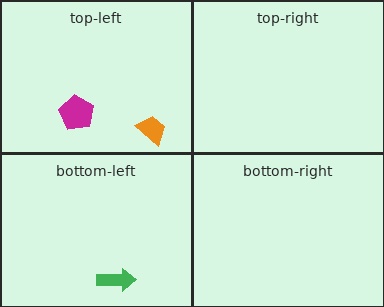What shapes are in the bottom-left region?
The green arrow.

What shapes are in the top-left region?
The magenta pentagon, the orange trapezoid.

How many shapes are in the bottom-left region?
1.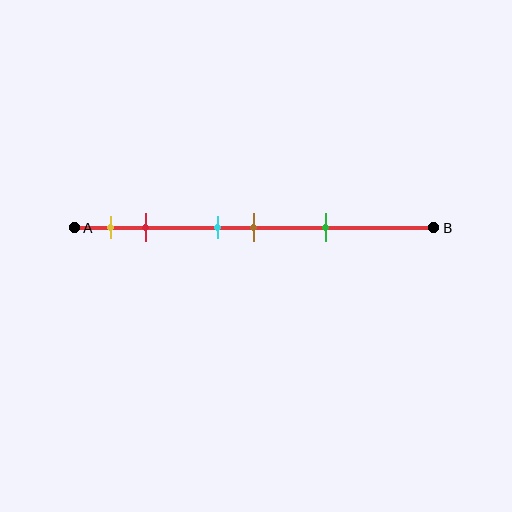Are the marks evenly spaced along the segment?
No, the marks are not evenly spaced.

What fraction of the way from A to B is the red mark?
The red mark is approximately 20% (0.2) of the way from A to B.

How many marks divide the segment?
There are 5 marks dividing the segment.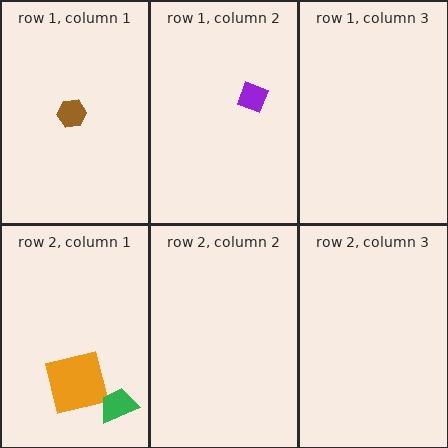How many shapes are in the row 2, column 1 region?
2.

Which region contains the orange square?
The row 2, column 1 region.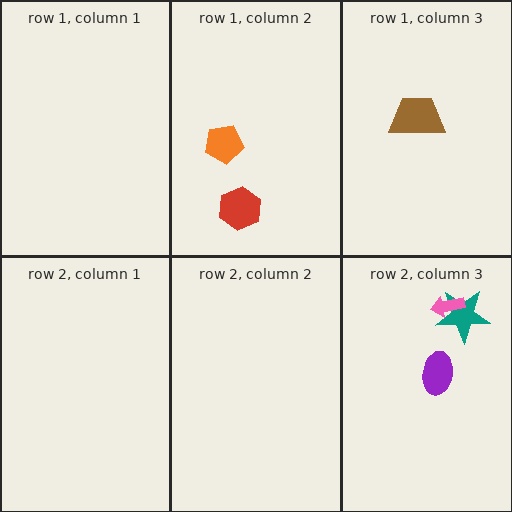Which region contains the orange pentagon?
The row 1, column 2 region.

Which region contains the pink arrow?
The row 2, column 3 region.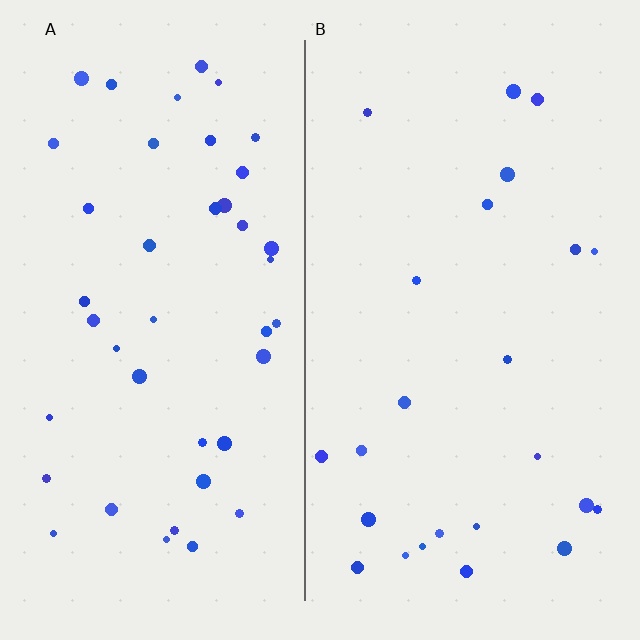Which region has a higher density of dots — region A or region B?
A (the left).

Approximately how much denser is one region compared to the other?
Approximately 1.7× — region A over region B.